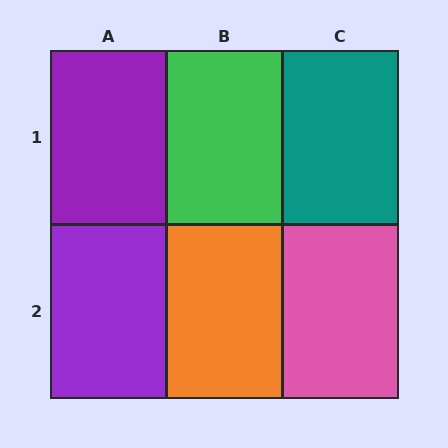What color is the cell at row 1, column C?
Teal.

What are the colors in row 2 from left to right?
Purple, orange, pink.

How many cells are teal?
1 cell is teal.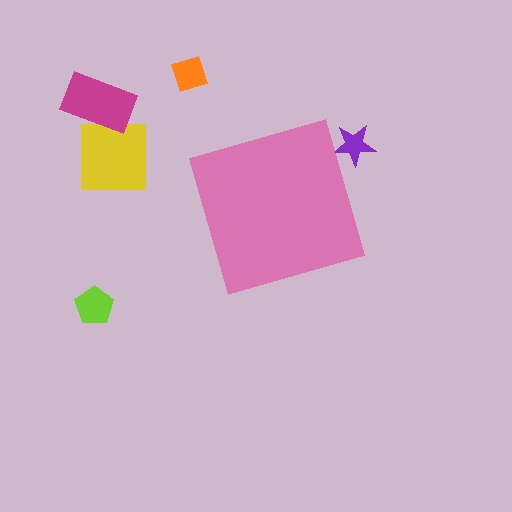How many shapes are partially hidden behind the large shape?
1 shape is partially hidden.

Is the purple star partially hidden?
Yes, the purple star is partially hidden behind the pink diamond.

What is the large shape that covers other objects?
A pink diamond.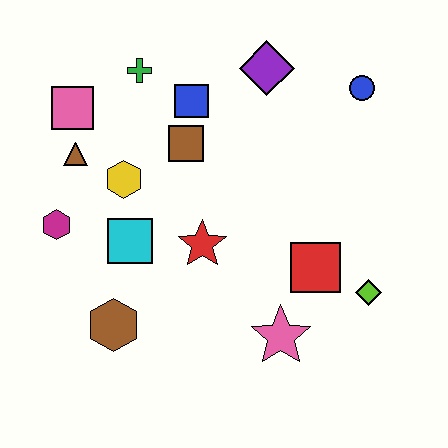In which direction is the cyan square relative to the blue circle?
The cyan square is to the left of the blue circle.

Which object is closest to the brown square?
The blue square is closest to the brown square.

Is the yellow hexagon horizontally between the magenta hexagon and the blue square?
Yes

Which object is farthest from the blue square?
The lime diamond is farthest from the blue square.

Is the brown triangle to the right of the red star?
No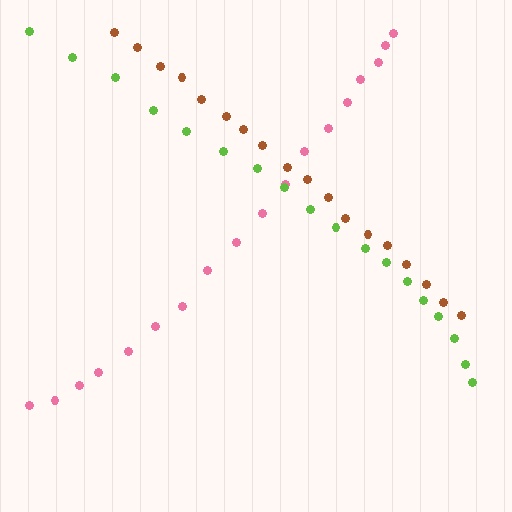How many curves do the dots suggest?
There are 3 distinct paths.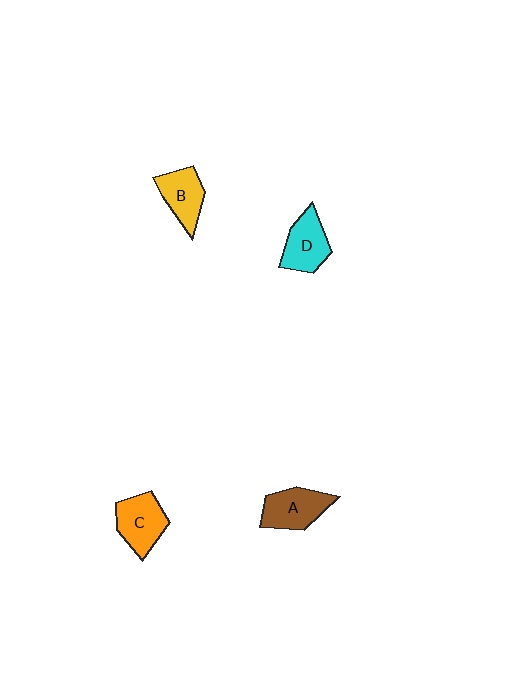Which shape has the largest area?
Shape C (orange).